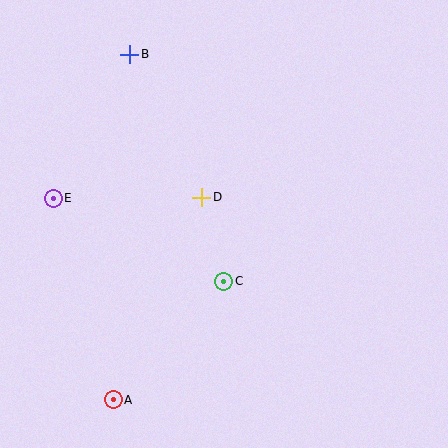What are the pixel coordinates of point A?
Point A is at (113, 400).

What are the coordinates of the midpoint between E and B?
The midpoint between E and B is at (91, 126).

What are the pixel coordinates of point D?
Point D is at (202, 197).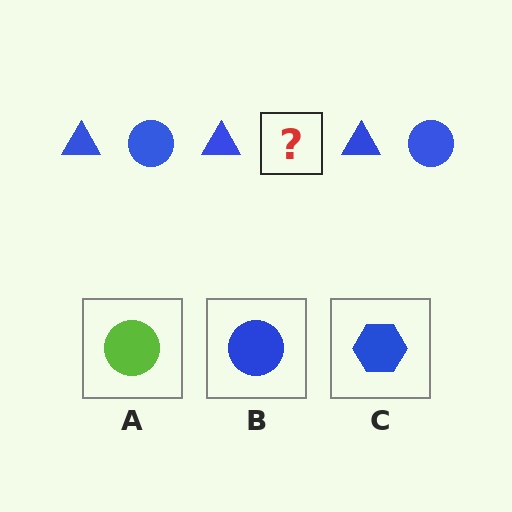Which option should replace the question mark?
Option B.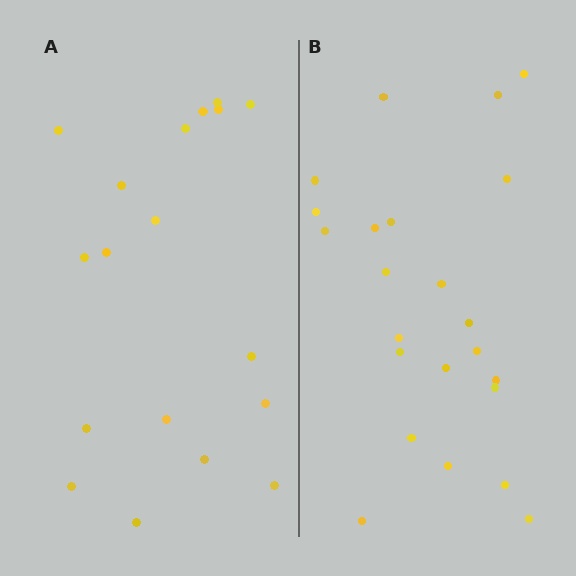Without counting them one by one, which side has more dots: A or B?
Region B (the right region) has more dots.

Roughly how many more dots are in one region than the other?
Region B has about 5 more dots than region A.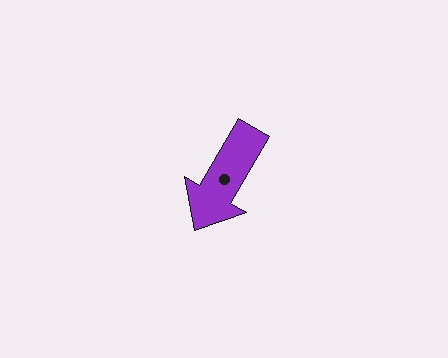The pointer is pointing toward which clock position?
Roughly 7 o'clock.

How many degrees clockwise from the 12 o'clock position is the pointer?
Approximately 210 degrees.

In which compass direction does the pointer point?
Southwest.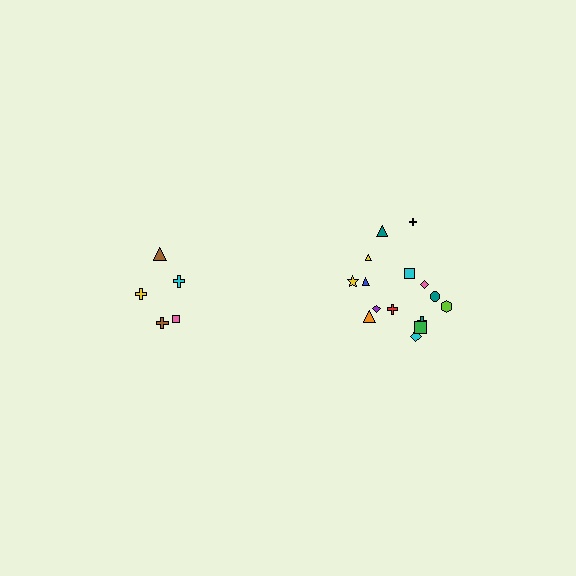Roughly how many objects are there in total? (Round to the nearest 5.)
Roughly 20 objects in total.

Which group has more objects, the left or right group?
The right group.